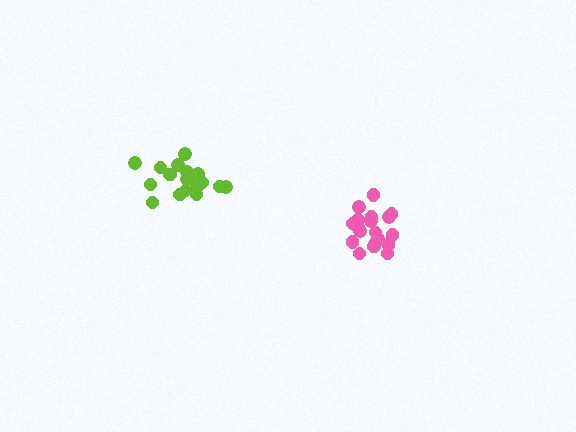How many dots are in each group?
Group 1: 19 dots, Group 2: 20 dots (39 total).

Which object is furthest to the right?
The pink cluster is rightmost.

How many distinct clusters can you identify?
There are 2 distinct clusters.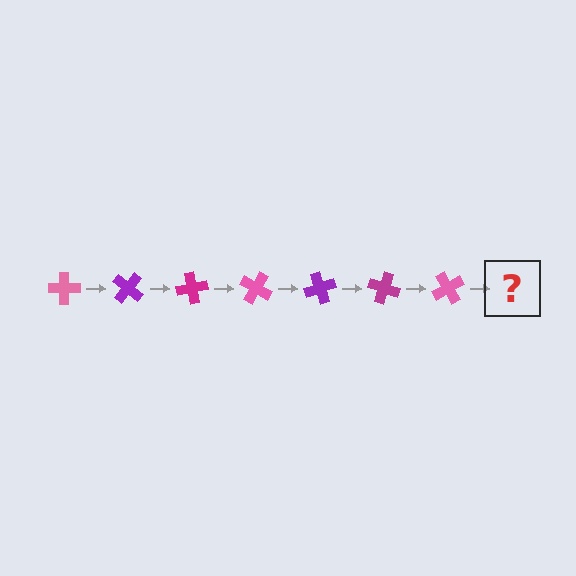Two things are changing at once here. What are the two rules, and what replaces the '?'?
The two rules are that it rotates 40 degrees each step and the color cycles through pink, purple, and magenta. The '?' should be a purple cross, rotated 280 degrees from the start.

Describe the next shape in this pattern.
It should be a purple cross, rotated 280 degrees from the start.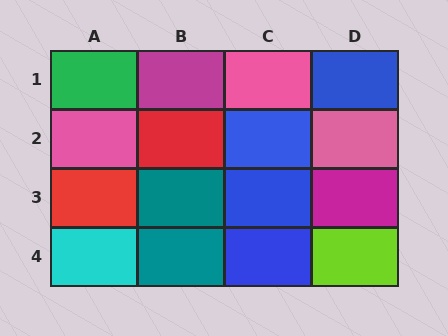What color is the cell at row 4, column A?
Cyan.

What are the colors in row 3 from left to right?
Red, teal, blue, magenta.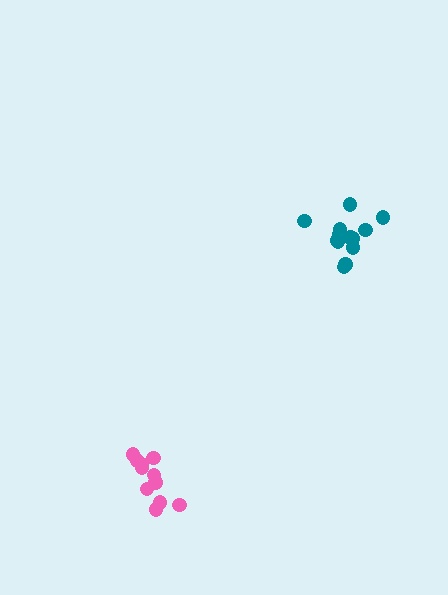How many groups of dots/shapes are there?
There are 2 groups.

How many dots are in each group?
Group 1: 11 dots, Group 2: 13 dots (24 total).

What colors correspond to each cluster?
The clusters are colored: pink, teal.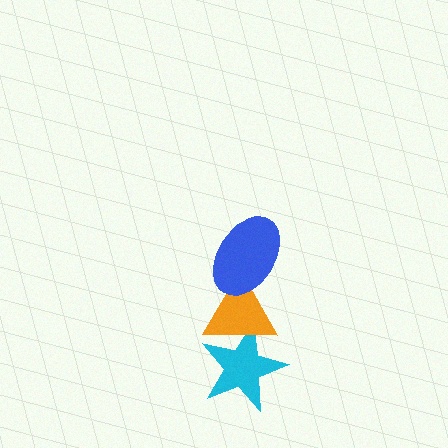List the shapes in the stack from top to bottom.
From top to bottom: the blue ellipse, the orange triangle, the cyan star.